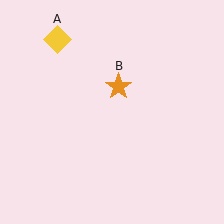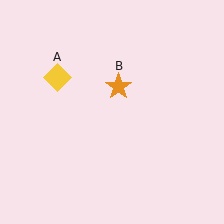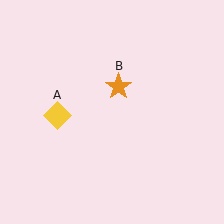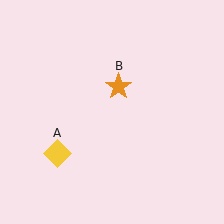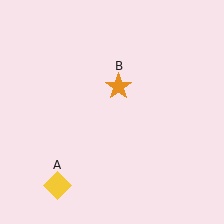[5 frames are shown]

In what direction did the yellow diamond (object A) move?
The yellow diamond (object A) moved down.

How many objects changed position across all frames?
1 object changed position: yellow diamond (object A).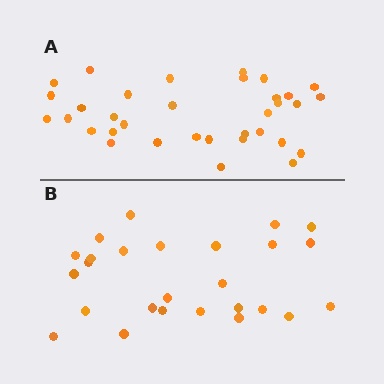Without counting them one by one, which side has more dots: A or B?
Region A (the top region) has more dots.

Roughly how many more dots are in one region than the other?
Region A has roughly 8 or so more dots than region B.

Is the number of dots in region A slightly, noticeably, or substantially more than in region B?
Region A has noticeably more, but not dramatically so. The ratio is roughly 1.3 to 1.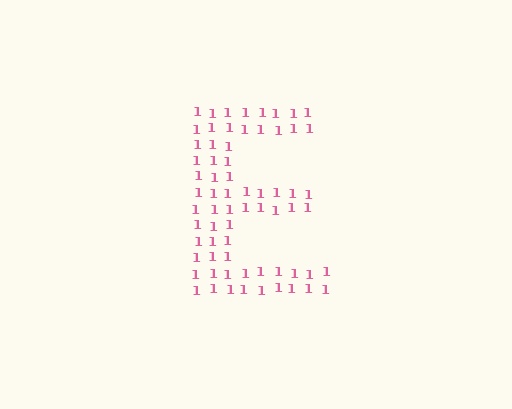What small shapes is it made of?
It is made of small digit 1's.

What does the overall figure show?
The overall figure shows the letter E.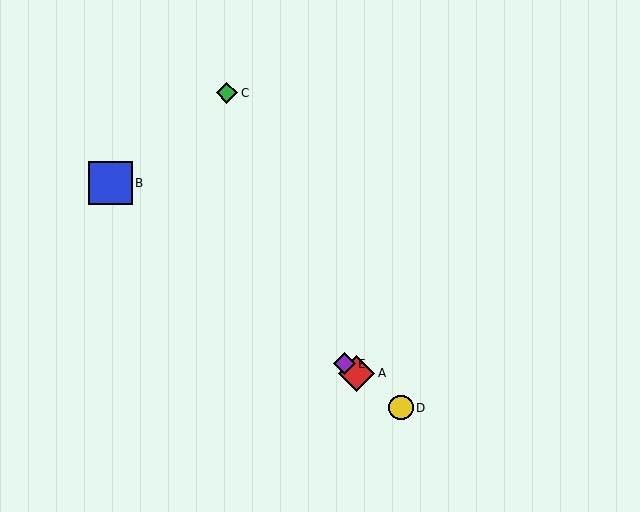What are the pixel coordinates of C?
Object C is at (227, 93).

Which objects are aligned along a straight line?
Objects A, B, D, E are aligned along a straight line.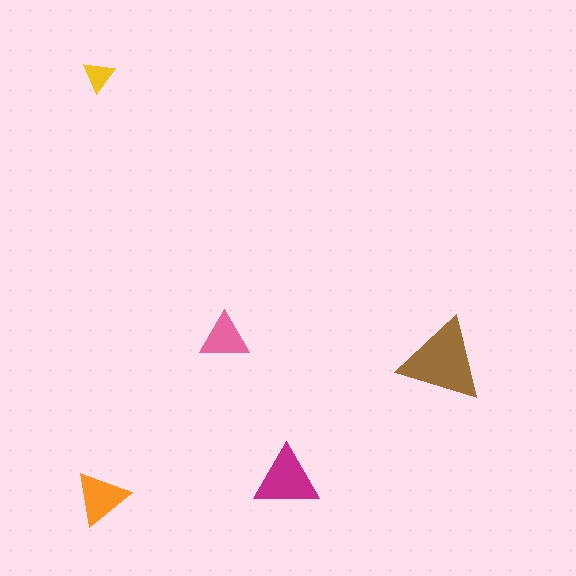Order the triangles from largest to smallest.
the brown one, the magenta one, the orange one, the pink one, the yellow one.